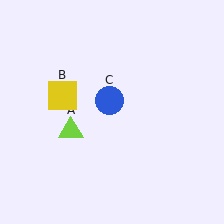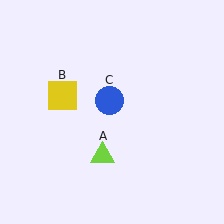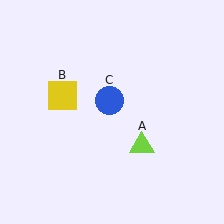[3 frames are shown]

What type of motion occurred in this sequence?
The lime triangle (object A) rotated counterclockwise around the center of the scene.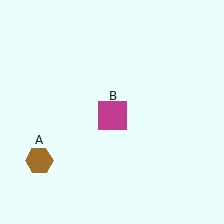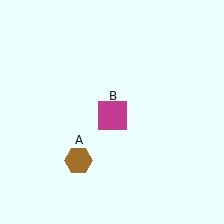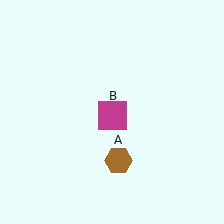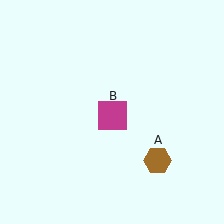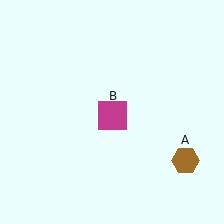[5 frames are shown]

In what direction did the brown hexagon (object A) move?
The brown hexagon (object A) moved right.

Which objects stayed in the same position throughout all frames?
Magenta square (object B) remained stationary.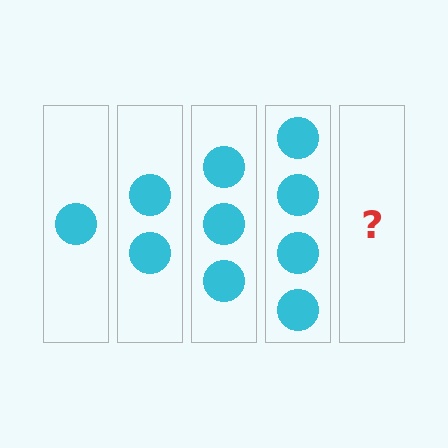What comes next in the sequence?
The next element should be 5 circles.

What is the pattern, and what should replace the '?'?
The pattern is that each step adds one more circle. The '?' should be 5 circles.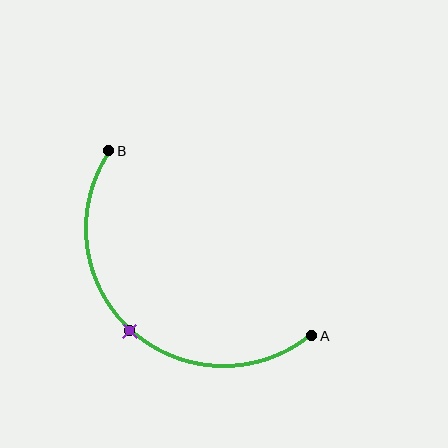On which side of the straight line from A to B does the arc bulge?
The arc bulges below and to the left of the straight line connecting A and B.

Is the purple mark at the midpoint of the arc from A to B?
Yes. The purple mark lies on the arc at equal arc-length from both A and B — it is the arc midpoint.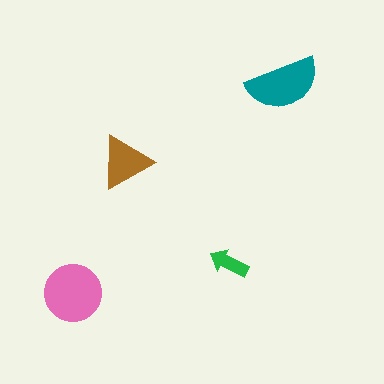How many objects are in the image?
There are 4 objects in the image.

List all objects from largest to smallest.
The pink circle, the teal semicircle, the brown triangle, the green arrow.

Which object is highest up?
The teal semicircle is topmost.